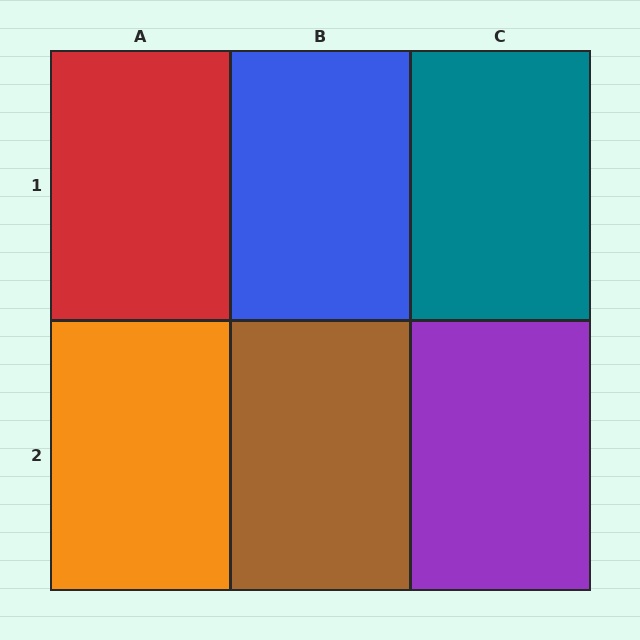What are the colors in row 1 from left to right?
Red, blue, teal.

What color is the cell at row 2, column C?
Purple.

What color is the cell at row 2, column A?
Orange.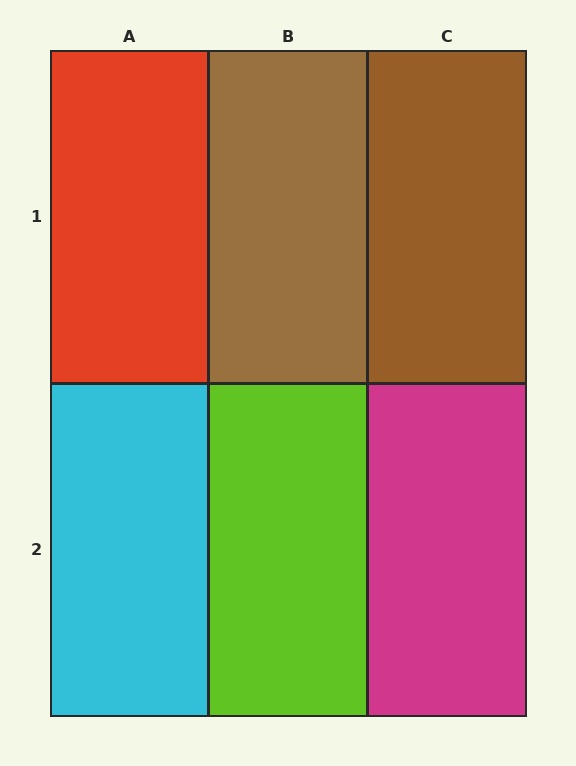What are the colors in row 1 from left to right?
Red, brown, brown.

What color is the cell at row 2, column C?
Magenta.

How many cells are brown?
2 cells are brown.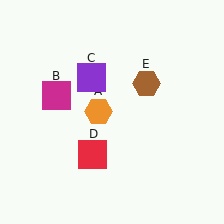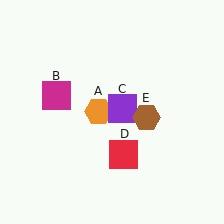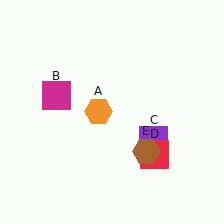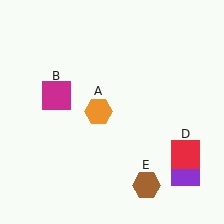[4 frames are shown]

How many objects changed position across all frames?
3 objects changed position: purple square (object C), red square (object D), brown hexagon (object E).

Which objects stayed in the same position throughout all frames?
Orange hexagon (object A) and magenta square (object B) remained stationary.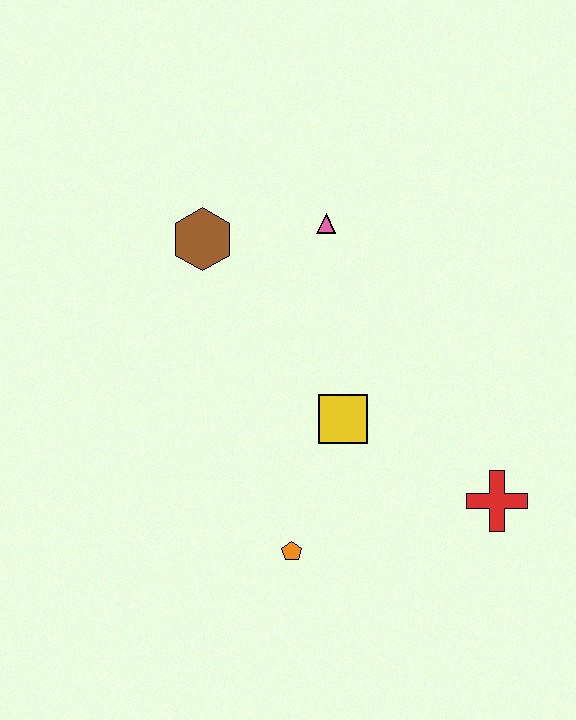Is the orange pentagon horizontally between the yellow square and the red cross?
No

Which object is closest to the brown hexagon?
The pink triangle is closest to the brown hexagon.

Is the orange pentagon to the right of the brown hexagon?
Yes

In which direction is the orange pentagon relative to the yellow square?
The orange pentagon is below the yellow square.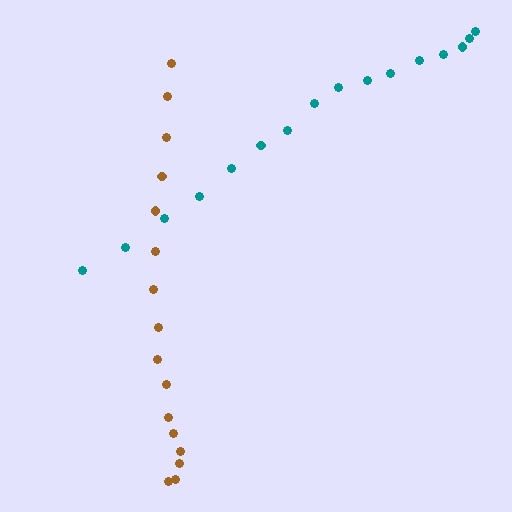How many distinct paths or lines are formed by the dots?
There are 2 distinct paths.